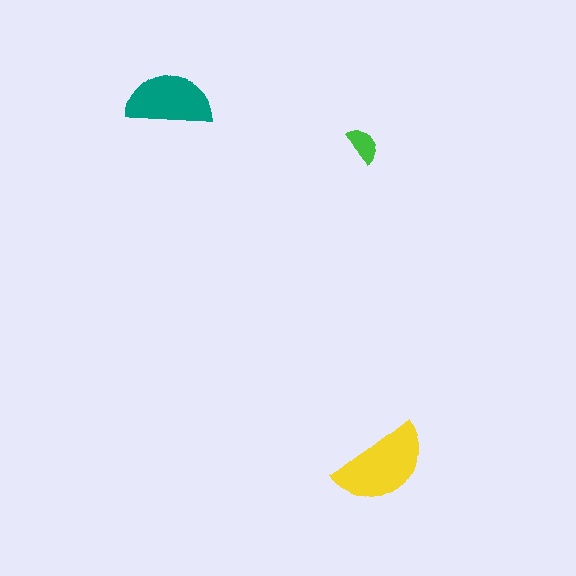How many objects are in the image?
There are 3 objects in the image.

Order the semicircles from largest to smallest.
the yellow one, the teal one, the green one.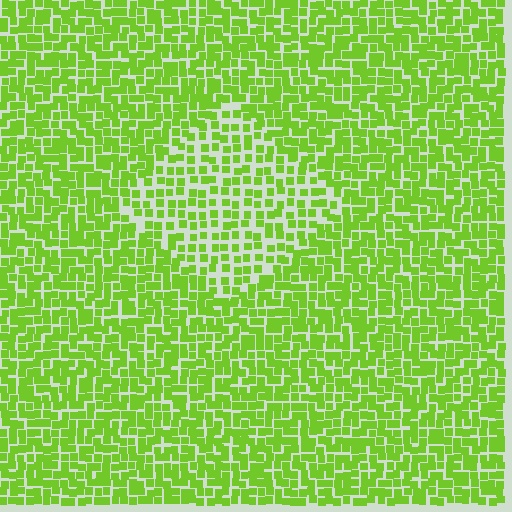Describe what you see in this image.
The image contains small lime elements arranged at two different densities. A diamond-shaped region is visible where the elements are less densely packed than the surrounding area.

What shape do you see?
I see a diamond.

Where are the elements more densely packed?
The elements are more densely packed outside the diamond boundary.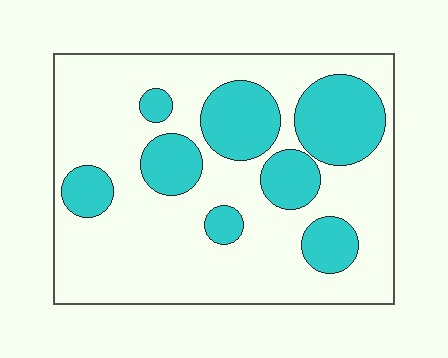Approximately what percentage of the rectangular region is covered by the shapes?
Approximately 30%.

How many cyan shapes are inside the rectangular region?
8.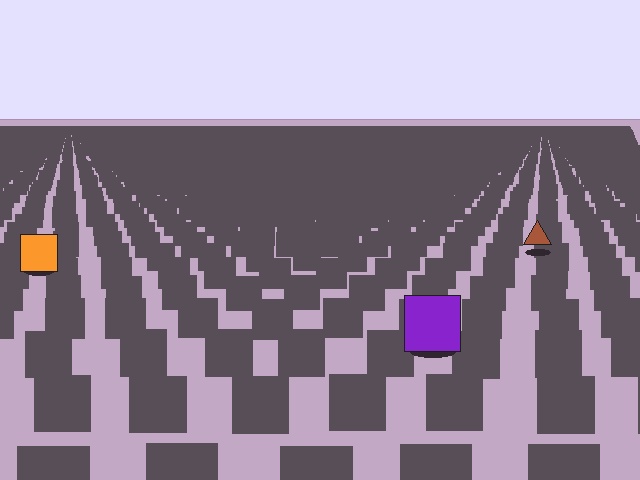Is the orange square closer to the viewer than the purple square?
No. The purple square is closer — you can tell from the texture gradient: the ground texture is coarser near it.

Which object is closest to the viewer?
The purple square is closest. The texture marks near it are larger and more spread out.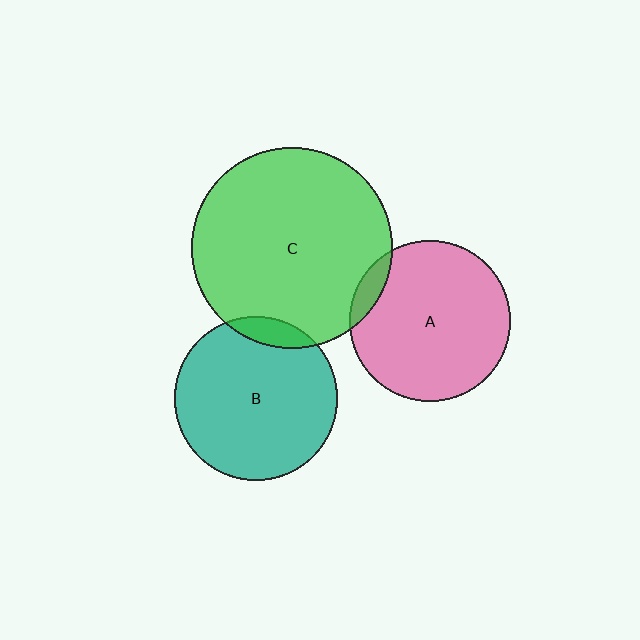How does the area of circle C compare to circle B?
Approximately 1.5 times.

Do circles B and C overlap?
Yes.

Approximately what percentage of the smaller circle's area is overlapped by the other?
Approximately 10%.